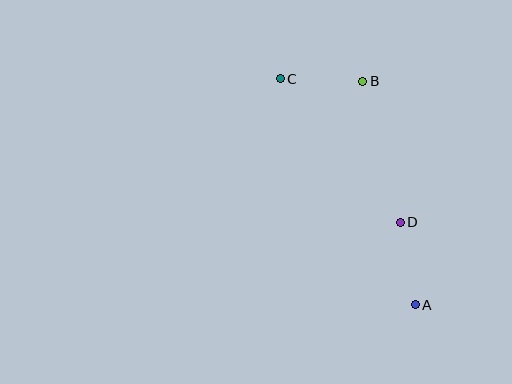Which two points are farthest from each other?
Points A and C are farthest from each other.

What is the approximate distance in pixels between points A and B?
The distance between A and B is approximately 229 pixels.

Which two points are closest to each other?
Points B and C are closest to each other.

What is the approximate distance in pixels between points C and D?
The distance between C and D is approximately 187 pixels.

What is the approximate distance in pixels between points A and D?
The distance between A and D is approximately 84 pixels.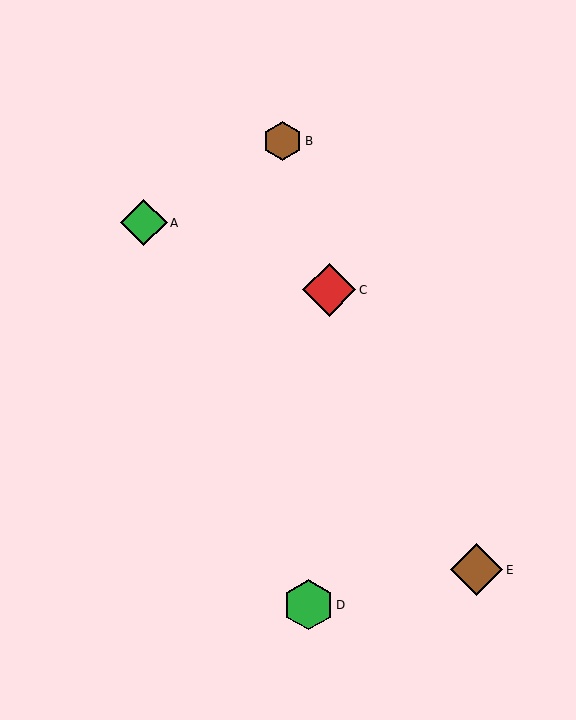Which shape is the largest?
The red diamond (labeled C) is the largest.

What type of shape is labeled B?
Shape B is a brown hexagon.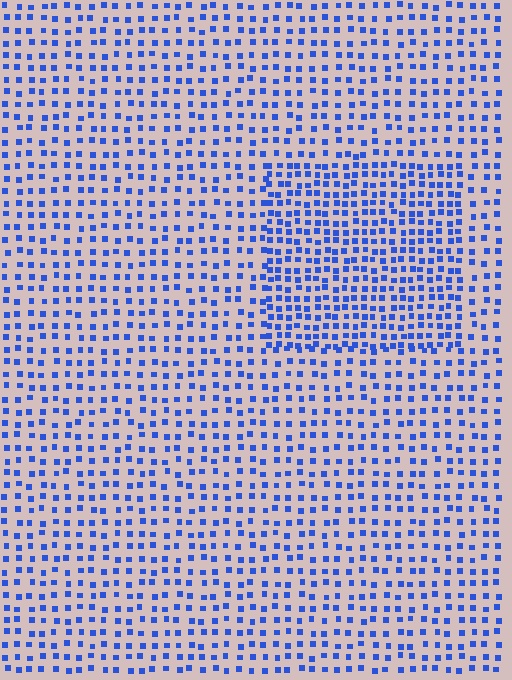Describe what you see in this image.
The image contains small blue elements arranged at two different densities. A rectangle-shaped region is visible where the elements are more densely packed than the surrounding area.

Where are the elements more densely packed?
The elements are more densely packed inside the rectangle boundary.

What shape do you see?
I see a rectangle.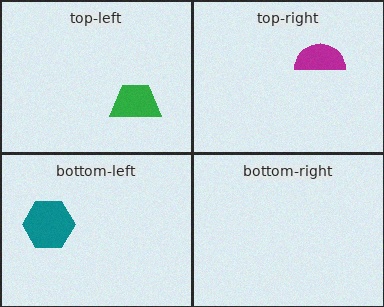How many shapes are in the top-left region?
1.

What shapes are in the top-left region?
The green trapezoid.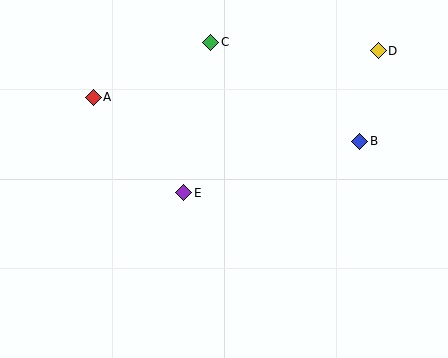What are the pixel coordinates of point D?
Point D is at (378, 51).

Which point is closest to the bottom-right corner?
Point B is closest to the bottom-right corner.